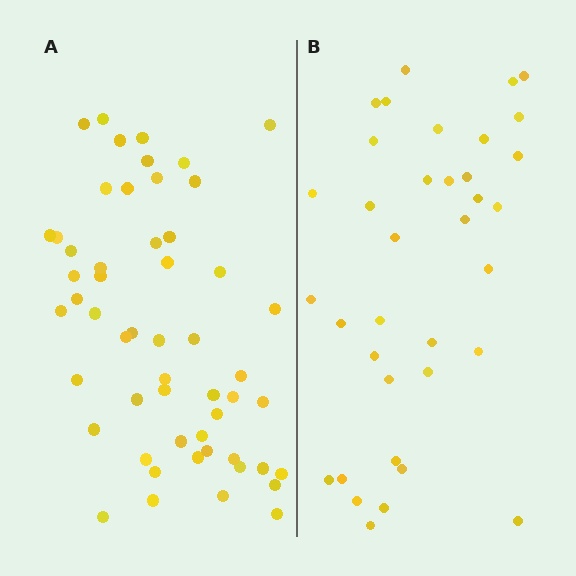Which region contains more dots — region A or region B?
Region A (the left region) has more dots.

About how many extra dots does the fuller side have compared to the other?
Region A has approximately 20 more dots than region B.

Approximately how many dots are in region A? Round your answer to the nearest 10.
About 50 dots. (The exact count is 54, which rounds to 50.)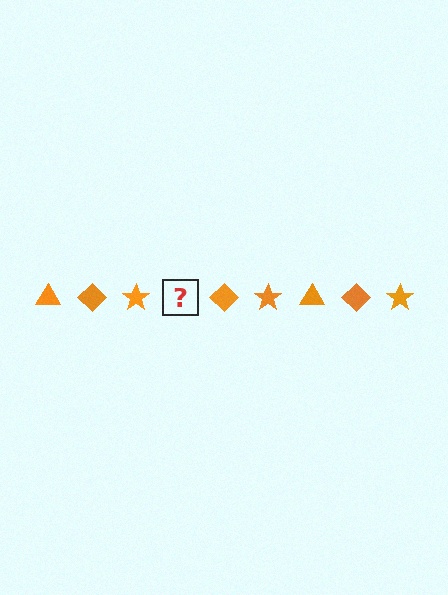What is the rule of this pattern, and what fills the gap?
The rule is that the pattern cycles through triangle, diamond, star shapes in orange. The gap should be filled with an orange triangle.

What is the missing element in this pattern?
The missing element is an orange triangle.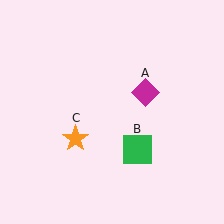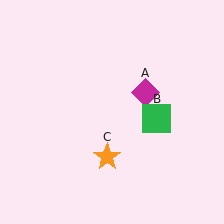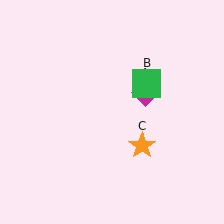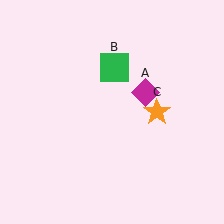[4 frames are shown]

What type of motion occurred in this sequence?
The green square (object B), orange star (object C) rotated counterclockwise around the center of the scene.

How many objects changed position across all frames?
2 objects changed position: green square (object B), orange star (object C).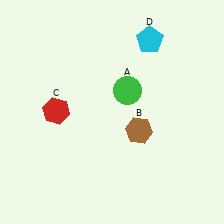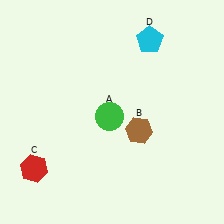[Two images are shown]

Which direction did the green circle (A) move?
The green circle (A) moved down.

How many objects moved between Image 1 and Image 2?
2 objects moved between the two images.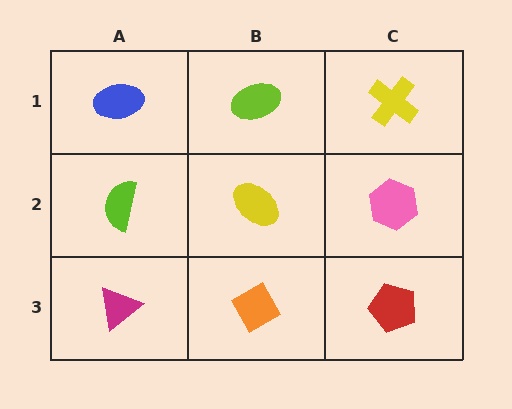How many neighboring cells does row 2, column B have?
4.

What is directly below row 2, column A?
A magenta triangle.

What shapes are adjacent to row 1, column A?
A lime semicircle (row 2, column A), a lime ellipse (row 1, column B).